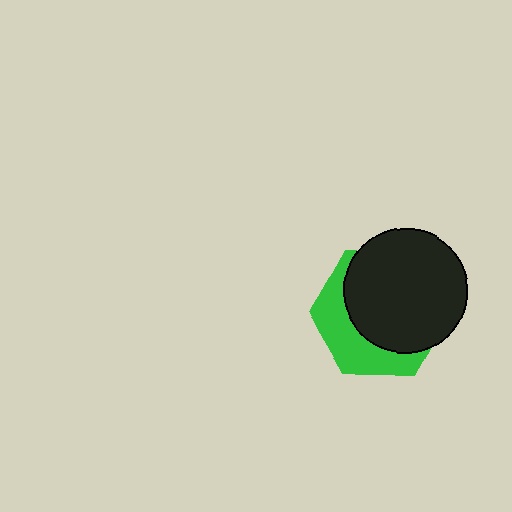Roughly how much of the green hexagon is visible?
A small part of it is visible (roughly 36%).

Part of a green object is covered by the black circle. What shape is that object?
It is a hexagon.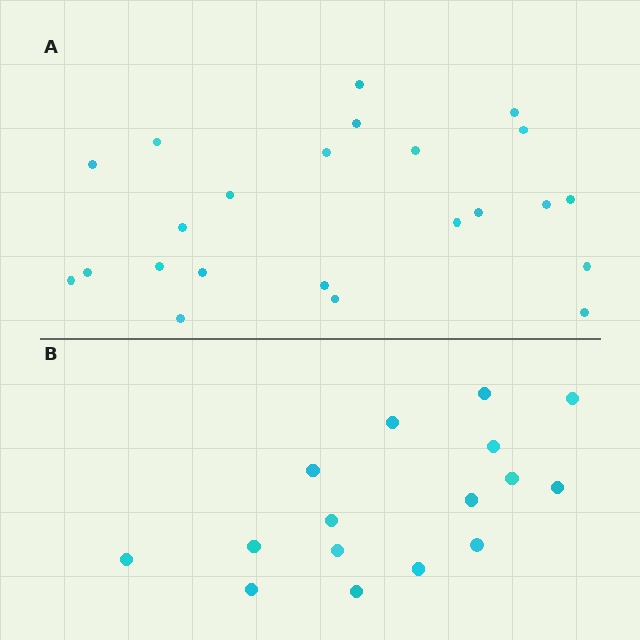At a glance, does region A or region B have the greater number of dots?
Region A (the top region) has more dots.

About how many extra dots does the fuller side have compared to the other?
Region A has roughly 8 or so more dots than region B.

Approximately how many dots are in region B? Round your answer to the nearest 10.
About 20 dots. (The exact count is 16, which rounds to 20.)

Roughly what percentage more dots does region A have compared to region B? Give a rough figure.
About 45% more.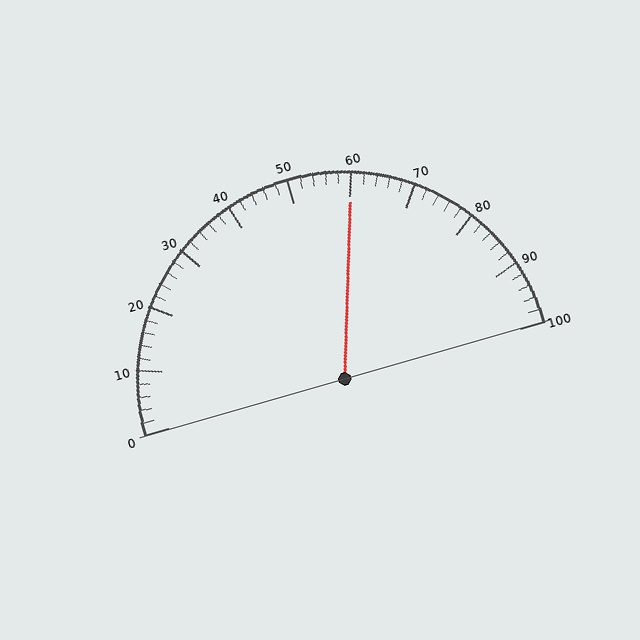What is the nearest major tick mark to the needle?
The nearest major tick mark is 60.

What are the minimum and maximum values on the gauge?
The gauge ranges from 0 to 100.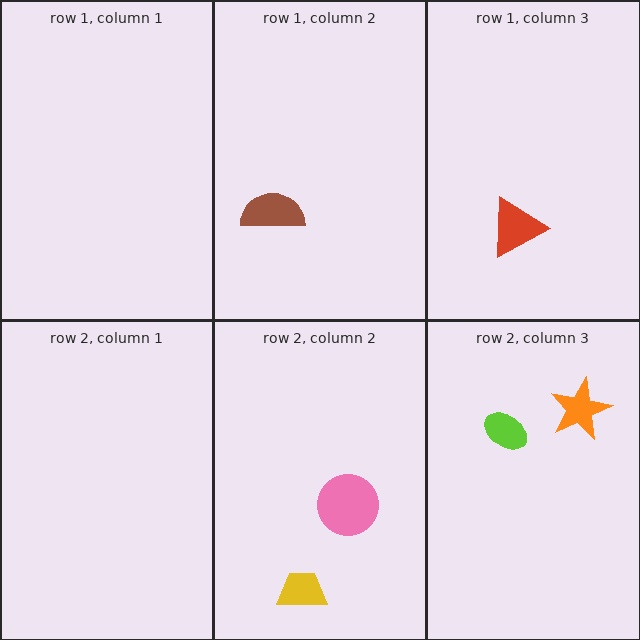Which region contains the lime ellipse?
The row 2, column 3 region.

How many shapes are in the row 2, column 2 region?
2.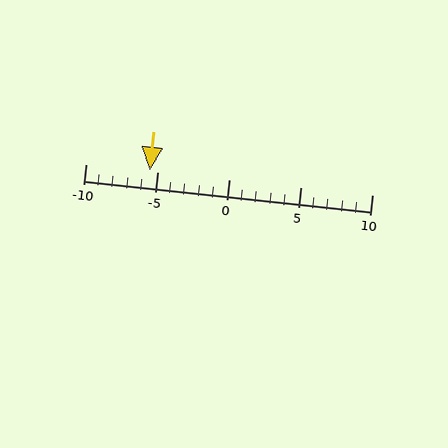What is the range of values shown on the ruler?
The ruler shows values from -10 to 10.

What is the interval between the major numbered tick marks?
The major tick marks are spaced 5 units apart.